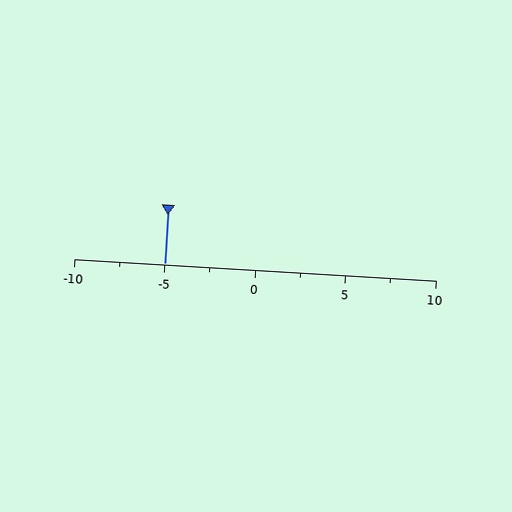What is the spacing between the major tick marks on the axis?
The major ticks are spaced 5 apart.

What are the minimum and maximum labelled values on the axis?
The axis runs from -10 to 10.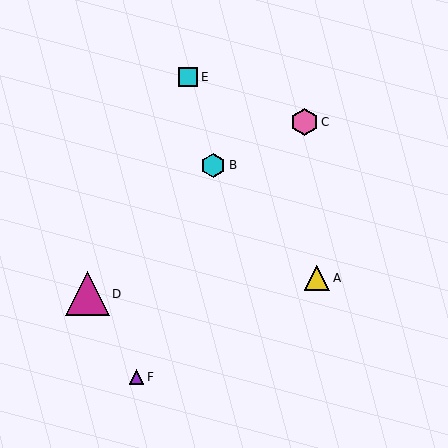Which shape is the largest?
The magenta triangle (labeled D) is the largest.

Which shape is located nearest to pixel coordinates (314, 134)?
The pink hexagon (labeled C) at (305, 122) is nearest to that location.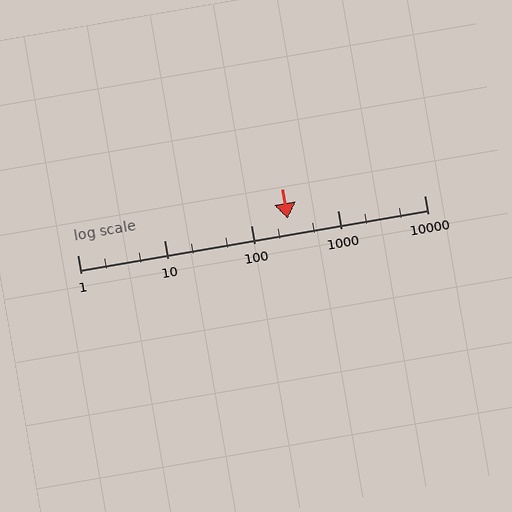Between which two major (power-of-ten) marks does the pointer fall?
The pointer is between 100 and 1000.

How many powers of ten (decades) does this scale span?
The scale spans 4 decades, from 1 to 10000.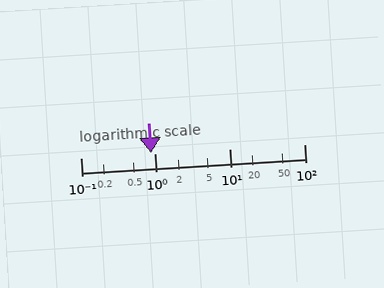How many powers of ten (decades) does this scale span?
The scale spans 3 decades, from 0.1 to 100.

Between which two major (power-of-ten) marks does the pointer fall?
The pointer is between 0.1 and 1.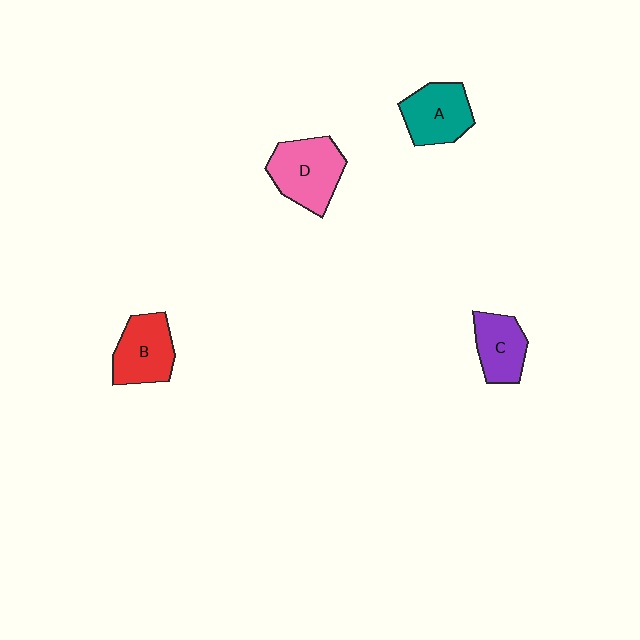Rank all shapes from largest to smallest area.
From largest to smallest: D (pink), A (teal), B (red), C (purple).